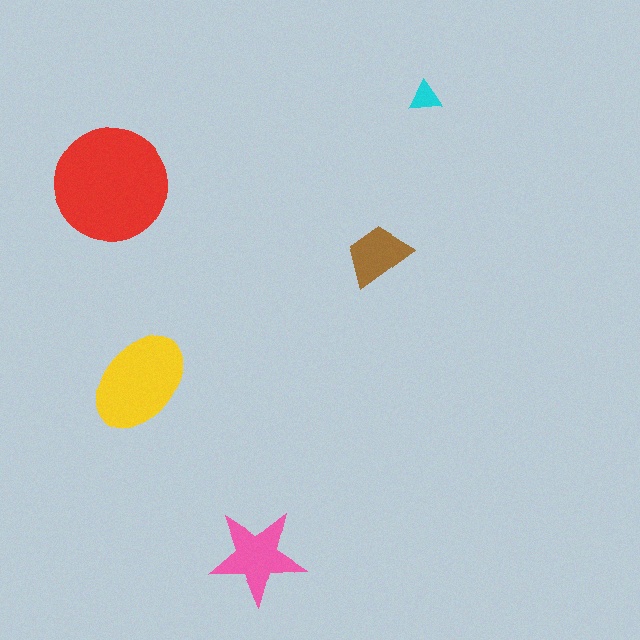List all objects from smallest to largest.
The cyan triangle, the brown trapezoid, the pink star, the yellow ellipse, the red circle.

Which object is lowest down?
The pink star is bottommost.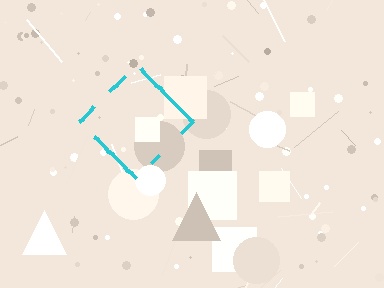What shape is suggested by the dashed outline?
The dashed outline suggests a diamond.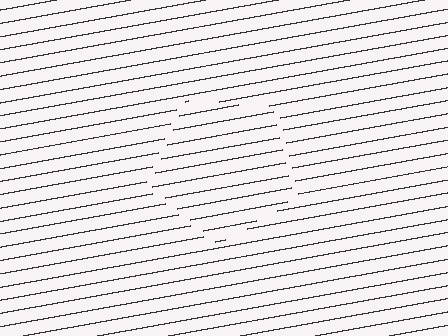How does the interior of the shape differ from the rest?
The interior of the shape contains the same grating, shifted by half a period — the contour is defined by the phase discontinuity where line-ends from the inner and outer gratings abut.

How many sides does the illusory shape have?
5 sides — the line-ends trace a pentagon.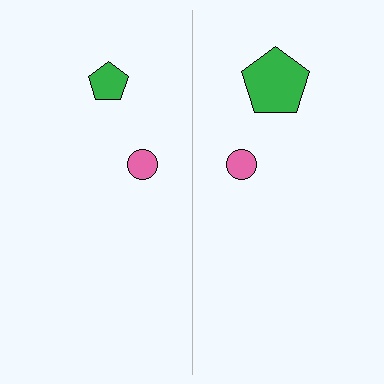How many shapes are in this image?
There are 4 shapes in this image.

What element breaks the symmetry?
The green pentagon on the right side has a different size than its mirror counterpart.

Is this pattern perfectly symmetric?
No, the pattern is not perfectly symmetric. The green pentagon on the right side has a different size than its mirror counterpart.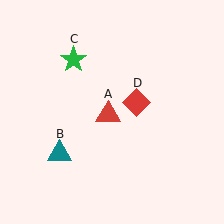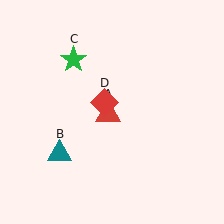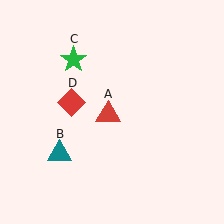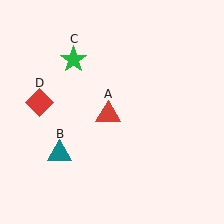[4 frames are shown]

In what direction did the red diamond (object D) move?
The red diamond (object D) moved left.